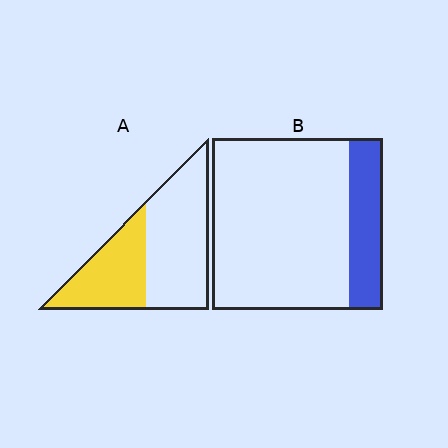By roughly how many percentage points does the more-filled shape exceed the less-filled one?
By roughly 20 percentage points (A over B).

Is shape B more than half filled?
No.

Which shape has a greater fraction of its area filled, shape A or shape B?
Shape A.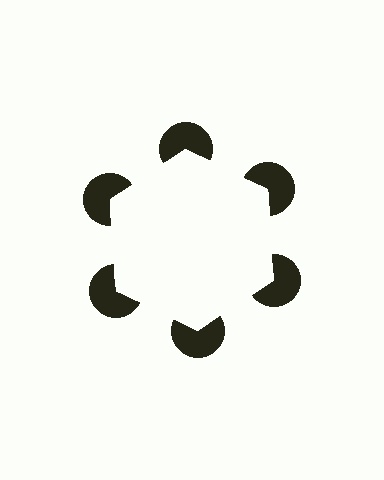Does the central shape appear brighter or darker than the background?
It typically appears slightly brighter than the background, even though no actual brightness change is drawn.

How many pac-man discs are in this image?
There are 6 — one at each vertex of the illusory hexagon.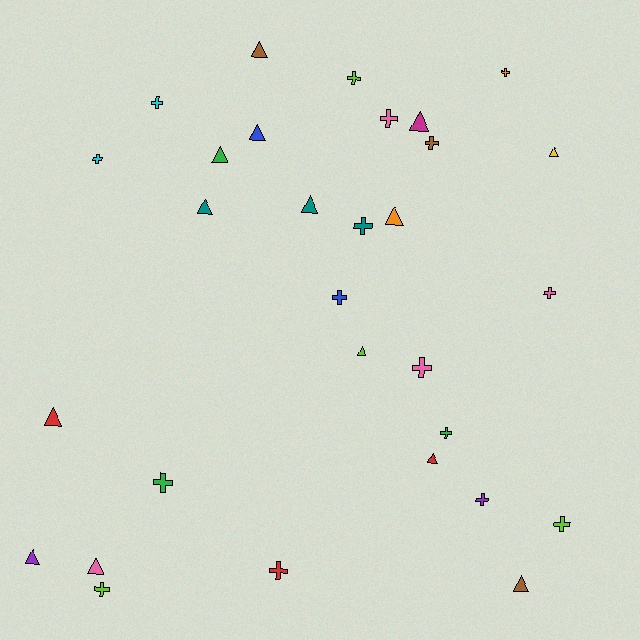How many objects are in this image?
There are 30 objects.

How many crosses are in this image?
There are 16 crosses.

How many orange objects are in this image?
There are 2 orange objects.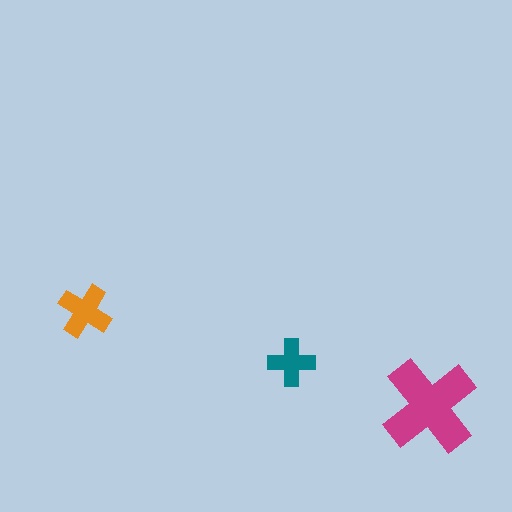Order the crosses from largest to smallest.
the magenta one, the orange one, the teal one.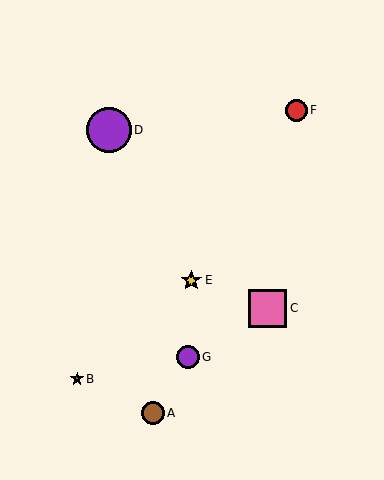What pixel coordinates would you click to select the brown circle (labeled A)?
Click at (153, 413) to select the brown circle A.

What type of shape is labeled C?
Shape C is a pink square.